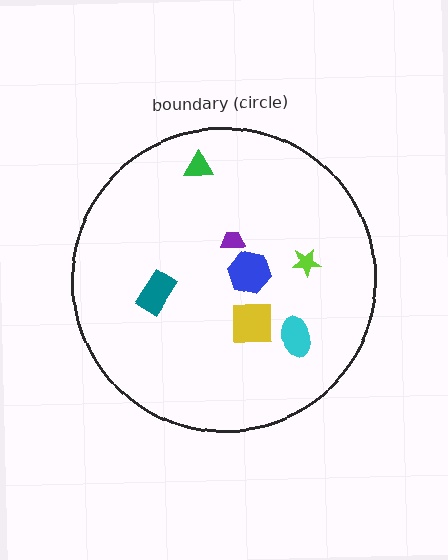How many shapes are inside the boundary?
7 inside, 0 outside.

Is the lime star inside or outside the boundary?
Inside.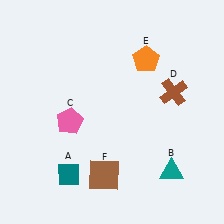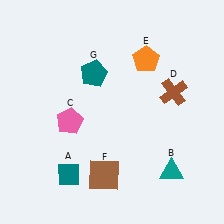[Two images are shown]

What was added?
A teal pentagon (G) was added in Image 2.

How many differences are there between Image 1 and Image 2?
There is 1 difference between the two images.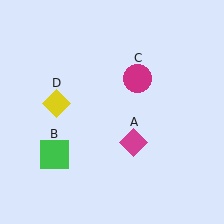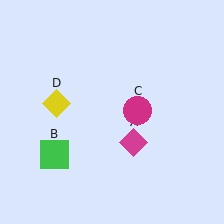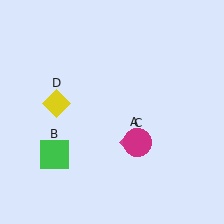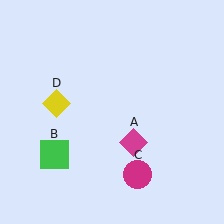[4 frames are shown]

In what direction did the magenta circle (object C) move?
The magenta circle (object C) moved down.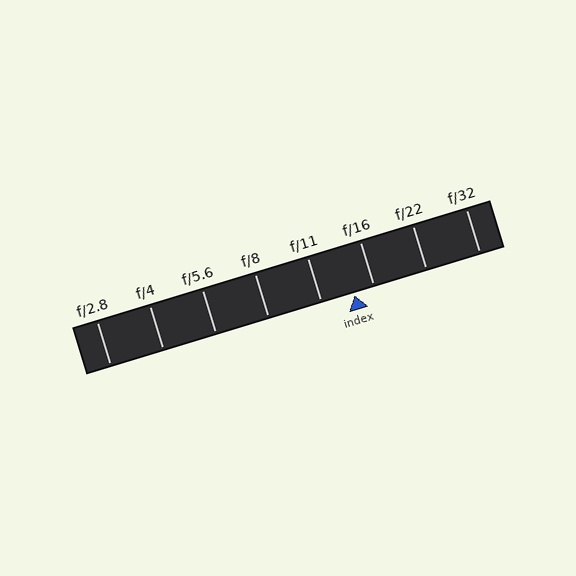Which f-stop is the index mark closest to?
The index mark is closest to f/16.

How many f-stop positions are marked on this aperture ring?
There are 8 f-stop positions marked.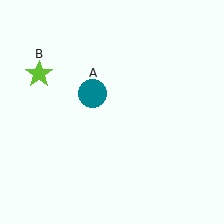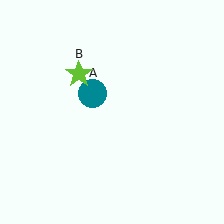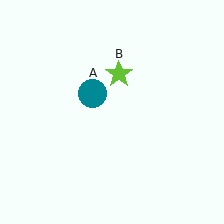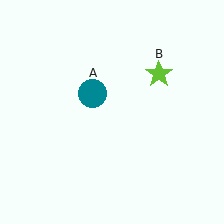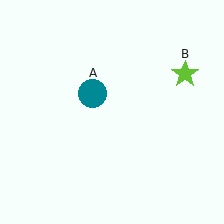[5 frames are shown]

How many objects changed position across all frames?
1 object changed position: lime star (object B).